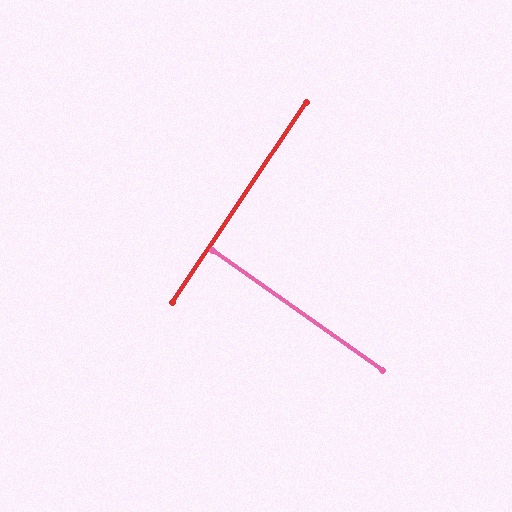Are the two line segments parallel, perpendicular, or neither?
Perpendicular — they meet at approximately 89°.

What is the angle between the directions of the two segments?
Approximately 89 degrees.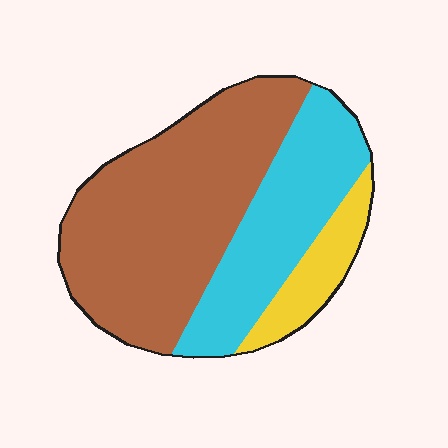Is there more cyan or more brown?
Brown.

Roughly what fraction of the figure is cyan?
Cyan takes up about one third (1/3) of the figure.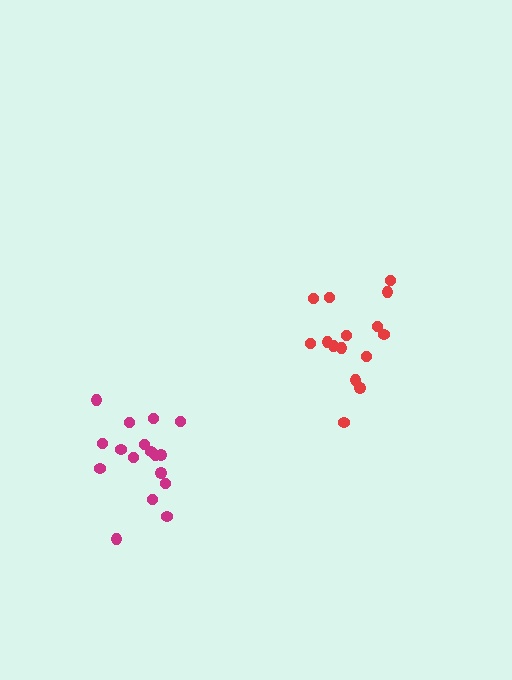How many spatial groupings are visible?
There are 2 spatial groupings.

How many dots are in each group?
Group 1: 17 dots, Group 2: 15 dots (32 total).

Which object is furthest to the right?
The red cluster is rightmost.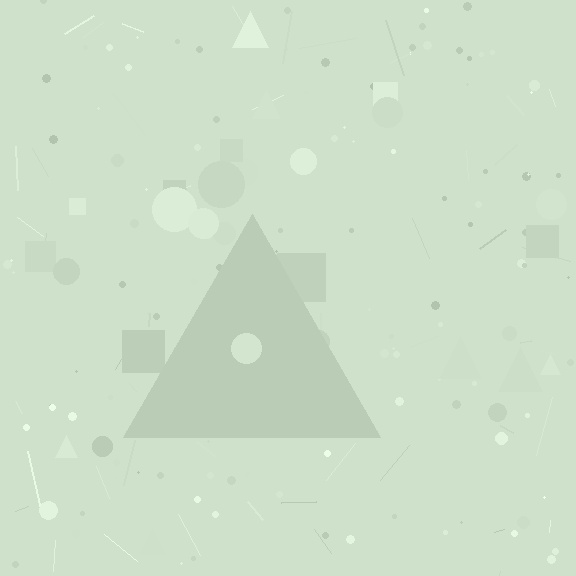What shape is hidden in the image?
A triangle is hidden in the image.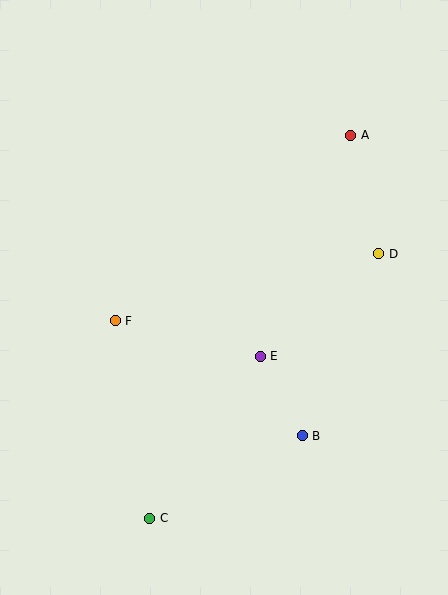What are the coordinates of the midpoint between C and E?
The midpoint between C and E is at (205, 437).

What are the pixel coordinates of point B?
Point B is at (302, 436).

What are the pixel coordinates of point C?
Point C is at (150, 518).